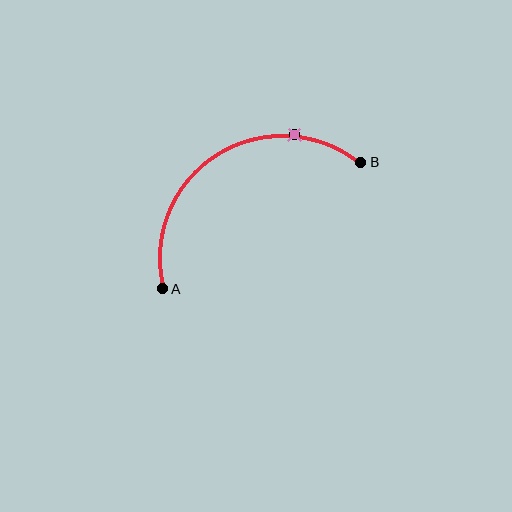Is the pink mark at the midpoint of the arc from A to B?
No. The pink mark lies on the arc but is closer to endpoint B. The arc midpoint would be at the point on the curve equidistant along the arc from both A and B.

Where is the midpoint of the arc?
The arc midpoint is the point on the curve farthest from the straight line joining A and B. It sits above that line.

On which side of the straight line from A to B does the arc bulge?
The arc bulges above the straight line connecting A and B.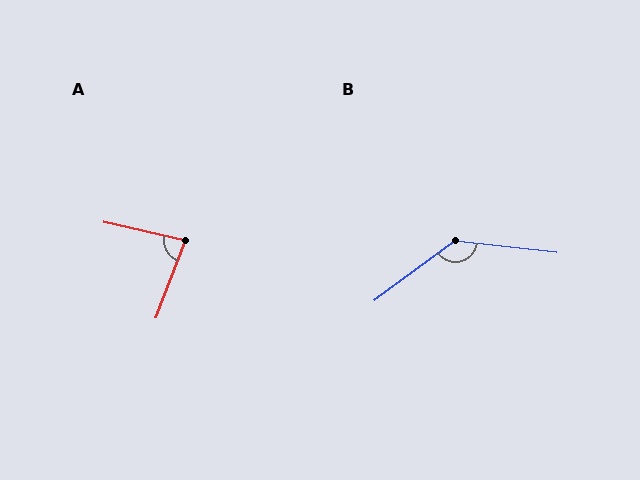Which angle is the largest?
B, at approximately 137 degrees.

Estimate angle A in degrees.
Approximately 81 degrees.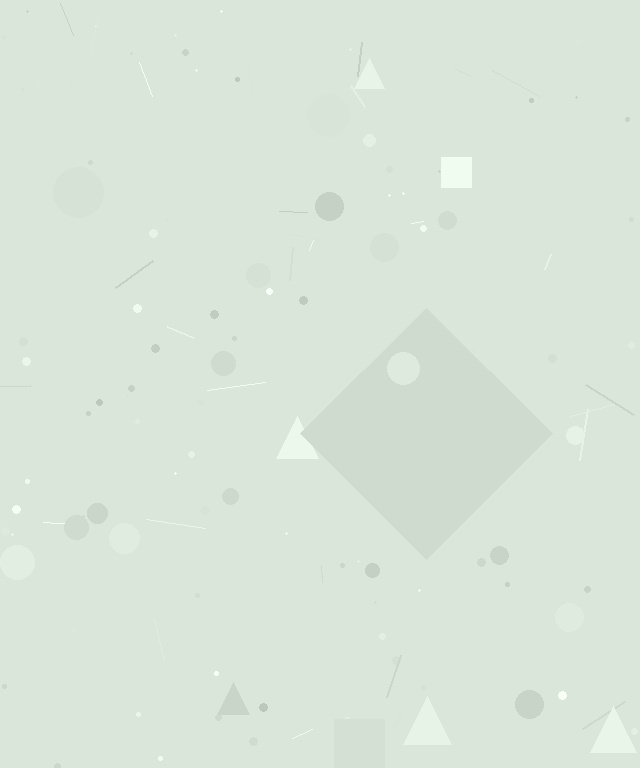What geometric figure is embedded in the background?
A diamond is embedded in the background.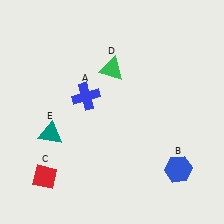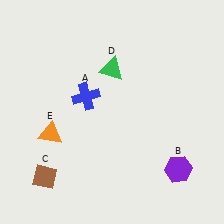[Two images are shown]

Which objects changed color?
B changed from blue to purple. C changed from red to brown. E changed from teal to orange.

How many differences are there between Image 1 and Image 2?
There are 3 differences between the two images.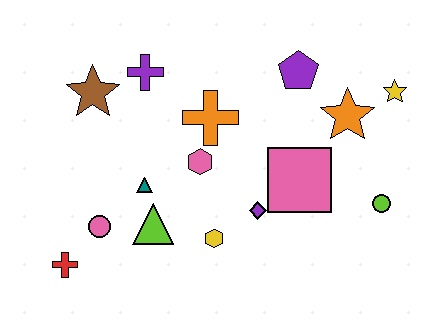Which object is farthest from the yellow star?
The red cross is farthest from the yellow star.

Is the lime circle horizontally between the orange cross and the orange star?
No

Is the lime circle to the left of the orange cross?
No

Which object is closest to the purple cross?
The brown star is closest to the purple cross.